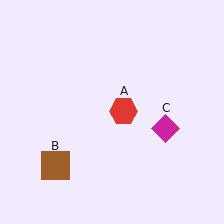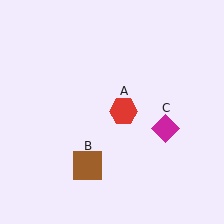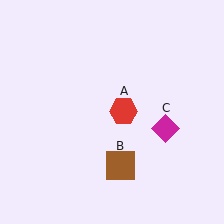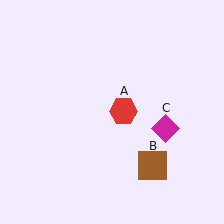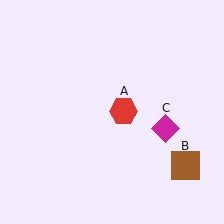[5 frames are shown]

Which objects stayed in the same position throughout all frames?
Red hexagon (object A) and magenta diamond (object C) remained stationary.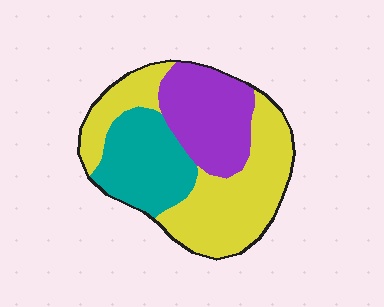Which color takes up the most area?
Yellow, at roughly 50%.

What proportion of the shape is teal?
Teal covers around 25% of the shape.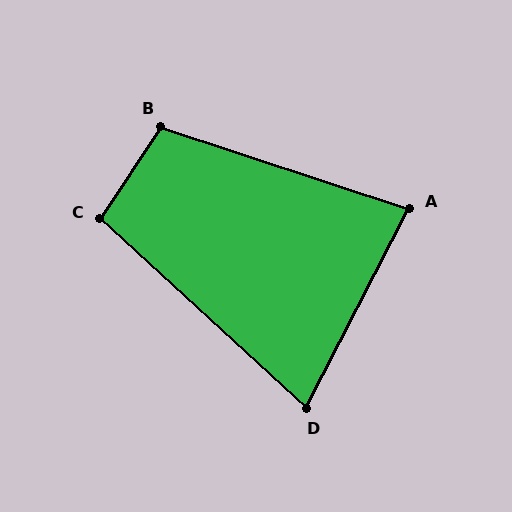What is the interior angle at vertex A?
Approximately 81 degrees (acute).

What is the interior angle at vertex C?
Approximately 99 degrees (obtuse).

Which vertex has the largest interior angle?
B, at approximately 105 degrees.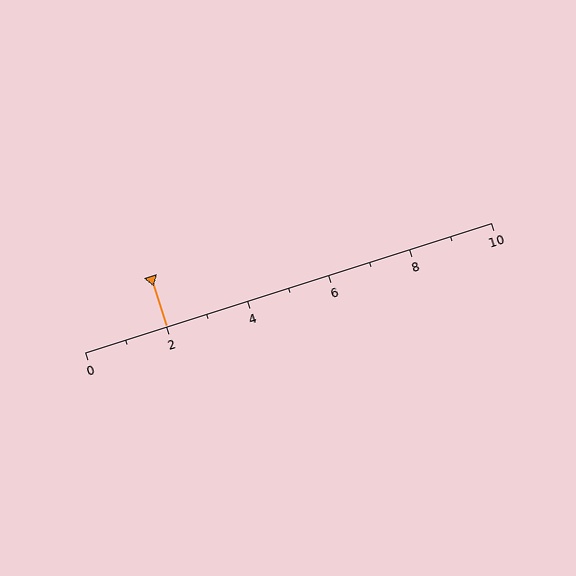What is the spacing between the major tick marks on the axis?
The major ticks are spaced 2 apart.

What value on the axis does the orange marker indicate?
The marker indicates approximately 2.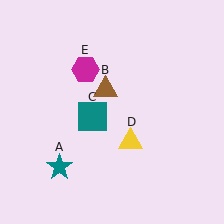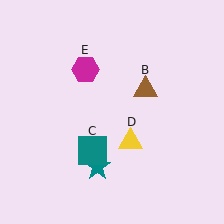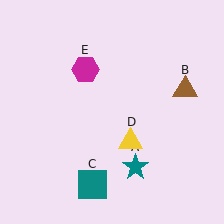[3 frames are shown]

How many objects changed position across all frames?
3 objects changed position: teal star (object A), brown triangle (object B), teal square (object C).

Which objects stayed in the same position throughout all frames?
Yellow triangle (object D) and magenta hexagon (object E) remained stationary.